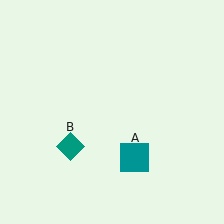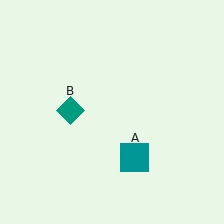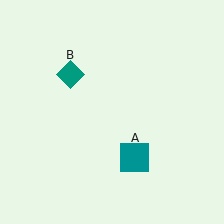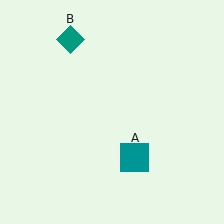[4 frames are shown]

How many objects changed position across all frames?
1 object changed position: teal diamond (object B).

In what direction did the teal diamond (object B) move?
The teal diamond (object B) moved up.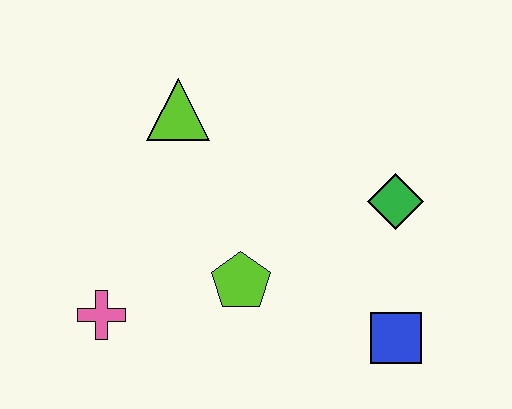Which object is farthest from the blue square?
The lime triangle is farthest from the blue square.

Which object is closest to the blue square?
The green diamond is closest to the blue square.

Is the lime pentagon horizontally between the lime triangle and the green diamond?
Yes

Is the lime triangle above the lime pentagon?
Yes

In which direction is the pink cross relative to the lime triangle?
The pink cross is below the lime triangle.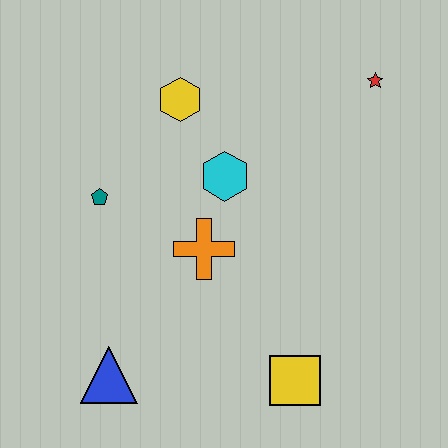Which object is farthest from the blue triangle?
The red star is farthest from the blue triangle.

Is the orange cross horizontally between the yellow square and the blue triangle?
Yes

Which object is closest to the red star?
The cyan hexagon is closest to the red star.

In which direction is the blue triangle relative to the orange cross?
The blue triangle is below the orange cross.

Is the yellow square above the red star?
No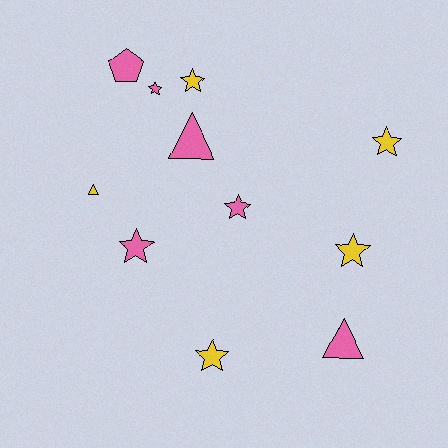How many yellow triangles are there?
There is 1 yellow triangle.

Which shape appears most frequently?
Star, with 7 objects.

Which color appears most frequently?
Pink, with 6 objects.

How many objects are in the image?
There are 11 objects.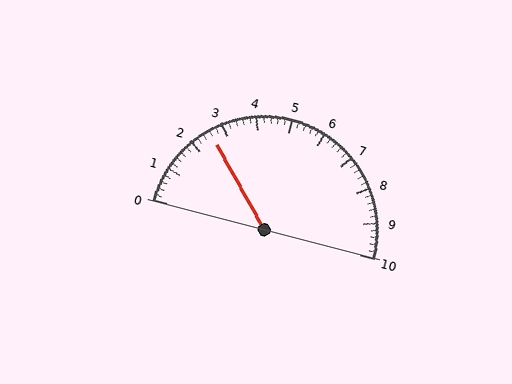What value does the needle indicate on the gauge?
The needle indicates approximately 2.6.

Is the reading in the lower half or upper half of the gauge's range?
The reading is in the lower half of the range (0 to 10).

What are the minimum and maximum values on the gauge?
The gauge ranges from 0 to 10.